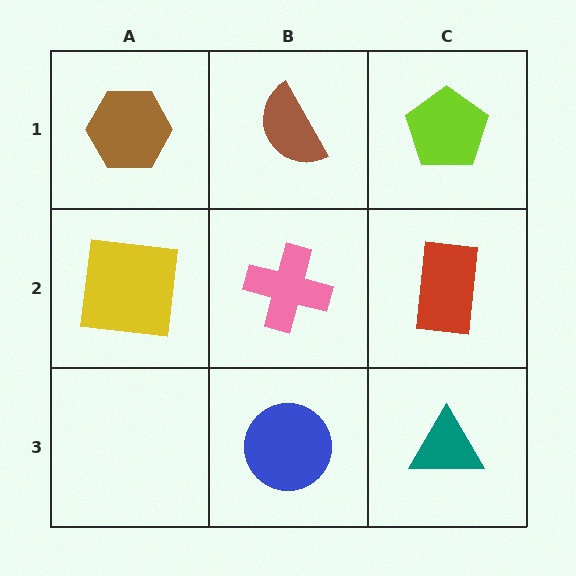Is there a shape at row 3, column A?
No, that cell is empty.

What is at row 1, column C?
A lime pentagon.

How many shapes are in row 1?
3 shapes.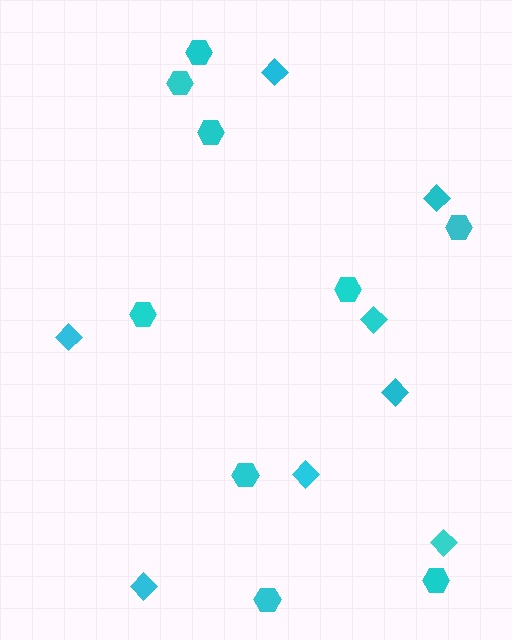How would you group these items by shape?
There are 2 groups: one group of hexagons (9) and one group of diamonds (8).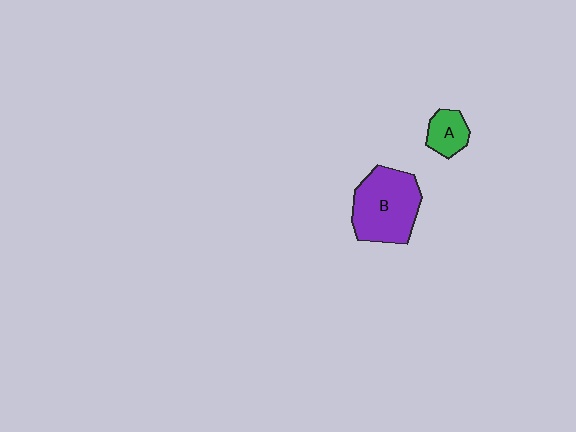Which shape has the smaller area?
Shape A (green).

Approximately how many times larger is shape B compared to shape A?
Approximately 2.7 times.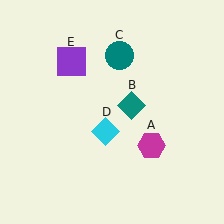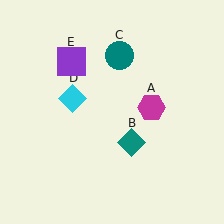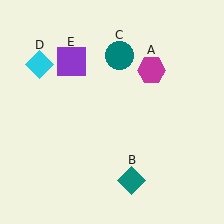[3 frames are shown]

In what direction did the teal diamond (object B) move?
The teal diamond (object B) moved down.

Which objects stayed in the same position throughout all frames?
Teal circle (object C) and purple square (object E) remained stationary.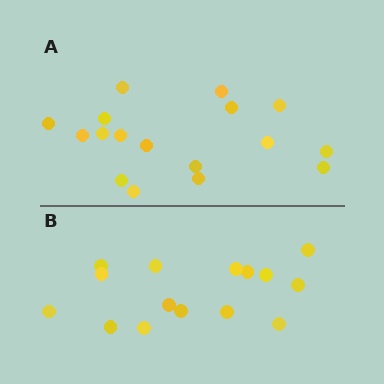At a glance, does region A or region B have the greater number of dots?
Region A (the top region) has more dots.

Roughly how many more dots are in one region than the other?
Region A has just a few more — roughly 2 or 3 more dots than region B.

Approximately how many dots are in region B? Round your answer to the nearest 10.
About 20 dots. (The exact count is 15, which rounds to 20.)